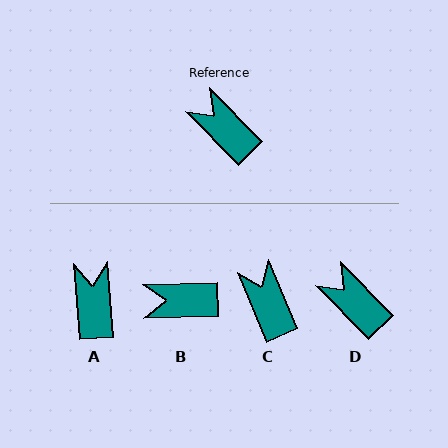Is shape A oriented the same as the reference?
No, it is off by about 40 degrees.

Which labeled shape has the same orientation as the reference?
D.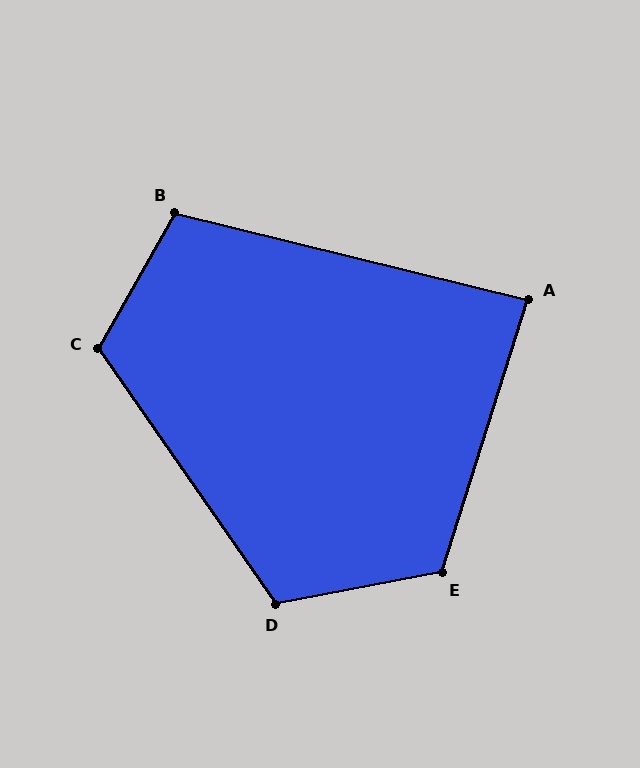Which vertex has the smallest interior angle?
A, at approximately 86 degrees.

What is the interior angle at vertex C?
Approximately 116 degrees (obtuse).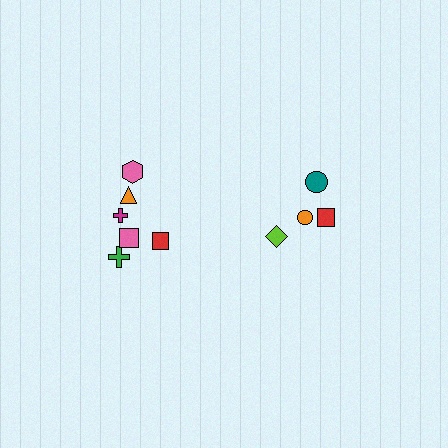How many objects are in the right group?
There are 4 objects.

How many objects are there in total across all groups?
There are 10 objects.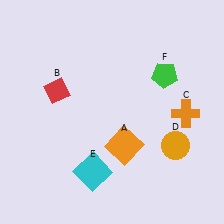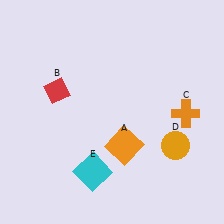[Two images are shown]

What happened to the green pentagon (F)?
The green pentagon (F) was removed in Image 2. It was in the top-right area of Image 1.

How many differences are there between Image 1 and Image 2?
There is 1 difference between the two images.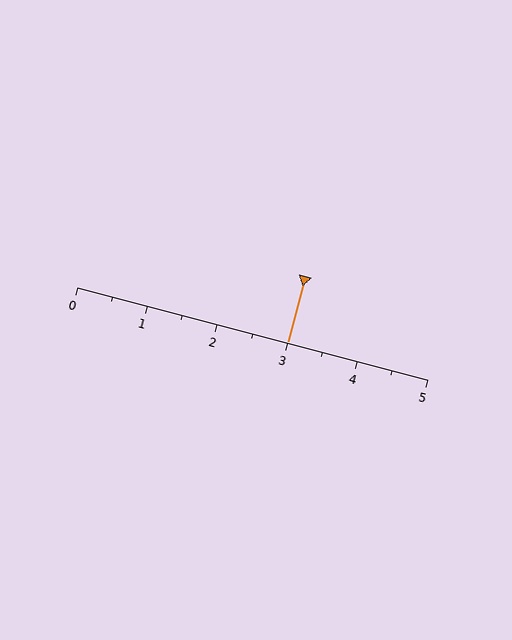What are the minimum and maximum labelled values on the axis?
The axis runs from 0 to 5.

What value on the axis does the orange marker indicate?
The marker indicates approximately 3.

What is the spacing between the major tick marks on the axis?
The major ticks are spaced 1 apart.